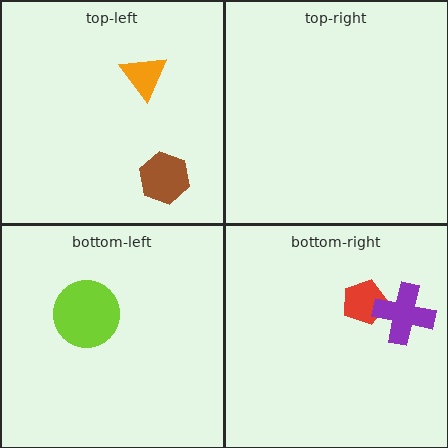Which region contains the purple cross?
The bottom-right region.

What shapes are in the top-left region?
The brown hexagon, the orange triangle.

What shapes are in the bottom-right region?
The red pentagon, the purple cross.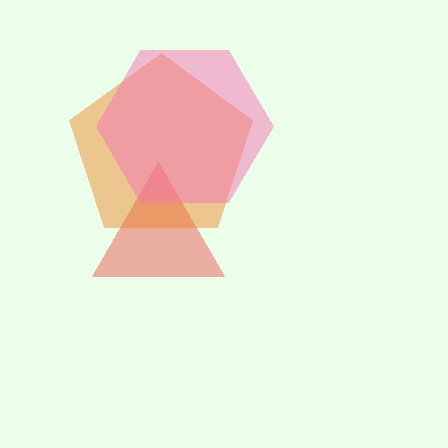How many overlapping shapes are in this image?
There are 3 overlapping shapes in the image.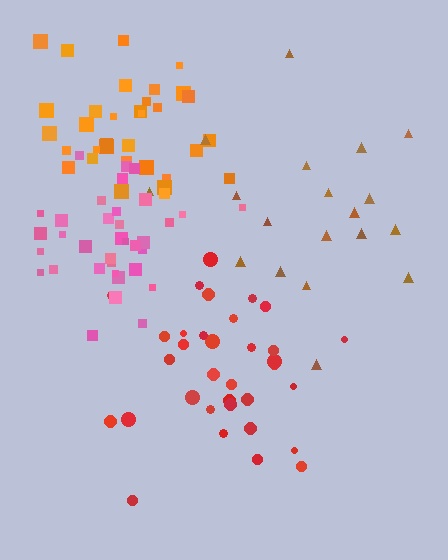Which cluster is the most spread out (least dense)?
Brown.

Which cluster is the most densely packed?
Orange.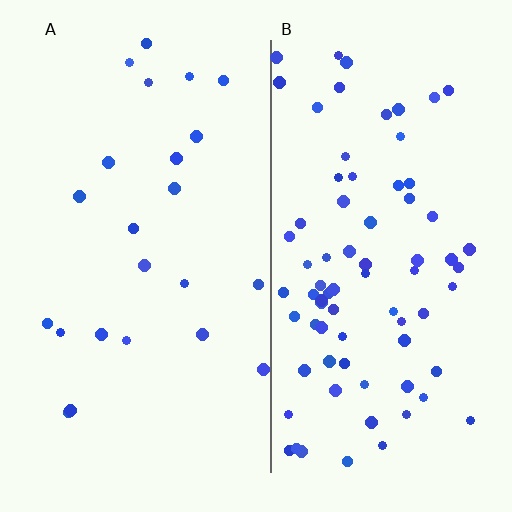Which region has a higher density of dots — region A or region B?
B (the right).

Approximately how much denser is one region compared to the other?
Approximately 3.4× — region B over region A.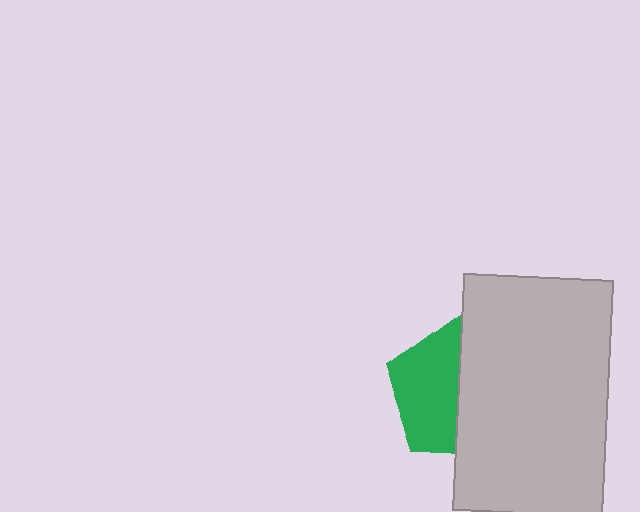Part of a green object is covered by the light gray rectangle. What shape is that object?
It is a pentagon.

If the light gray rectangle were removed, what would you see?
You would see the complete green pentagon.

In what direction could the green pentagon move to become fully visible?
The green pentagon could move left. That would shift it out from behind the light gray rectangle entirely.